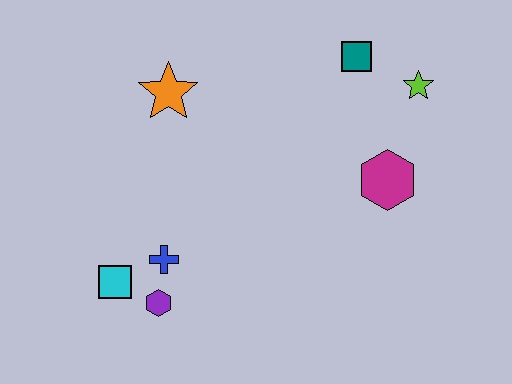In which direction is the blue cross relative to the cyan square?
The blue cross is to the right of the cyan square.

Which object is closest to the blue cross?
The purple hexagon is closest to the blue cross.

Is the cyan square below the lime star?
Yes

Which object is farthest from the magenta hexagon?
The cyan square is farthest from the magenta hexagon.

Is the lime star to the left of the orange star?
No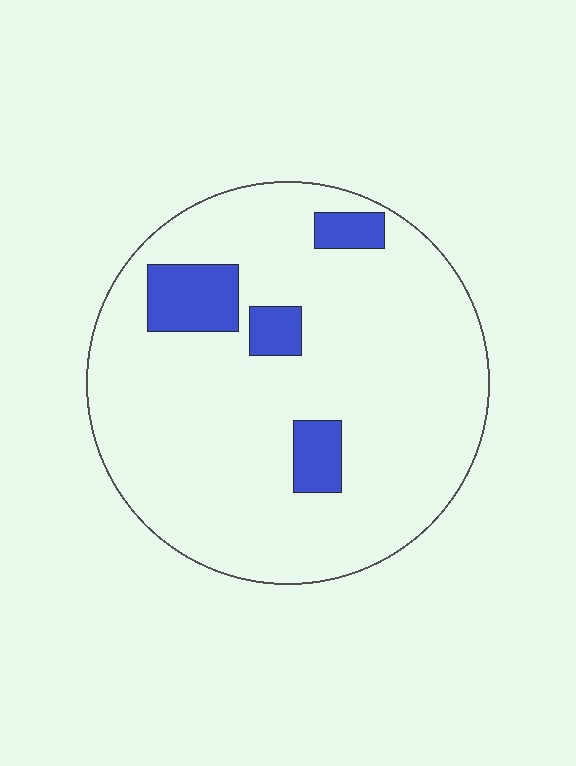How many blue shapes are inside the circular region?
4.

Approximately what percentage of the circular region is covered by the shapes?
Approximately 10%.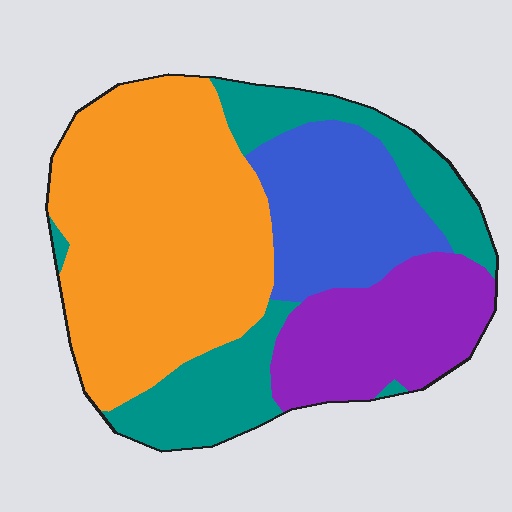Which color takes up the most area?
Orange, at roughly 40%.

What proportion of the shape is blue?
Blue takes up about one sixth (1/6) of the shape.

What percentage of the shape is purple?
Purple takes up about one sixth (1/6) of the shape.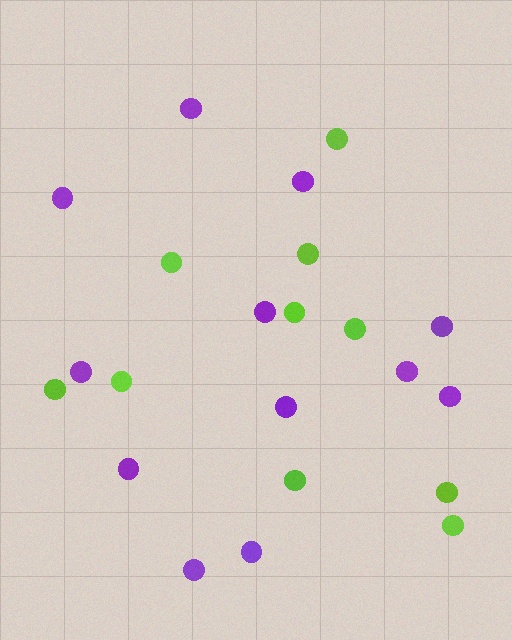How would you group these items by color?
There are 2 groups: one group of purple circles (12) and one group of lime circles (10).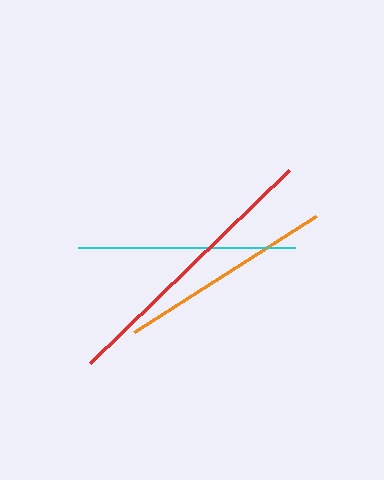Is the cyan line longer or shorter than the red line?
The red line is longer than the cyan line.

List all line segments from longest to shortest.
From longest to shortest: red, cyan, orange.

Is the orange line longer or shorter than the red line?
The red line is longer than the orange line.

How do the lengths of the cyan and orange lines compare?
The cyan and orange lines are approximately the same length.